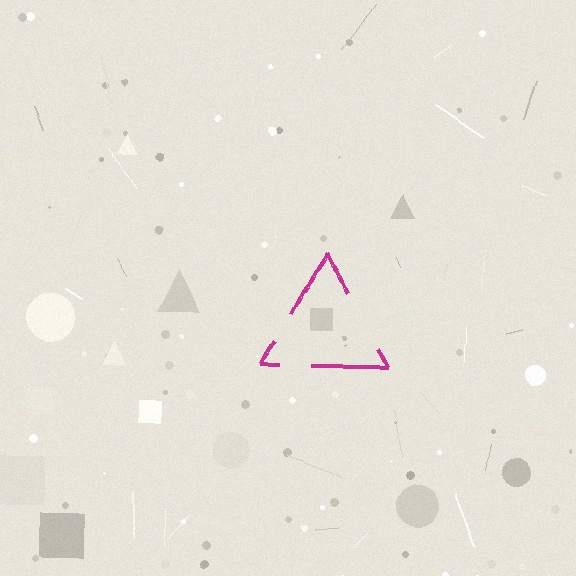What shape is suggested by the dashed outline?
The dashed outline suggests a triangle.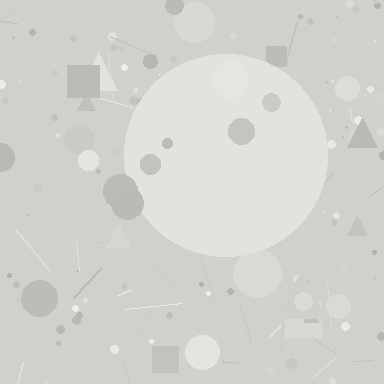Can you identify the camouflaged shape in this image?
The camouflaged shape is a circle.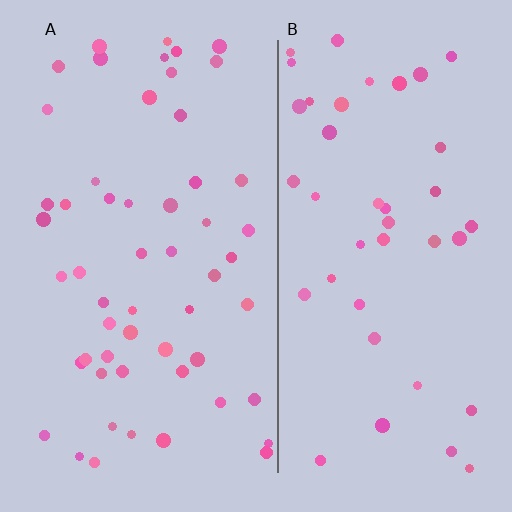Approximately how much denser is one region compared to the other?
Approximately 1.3× — region A over region B.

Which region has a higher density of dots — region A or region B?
A (the left).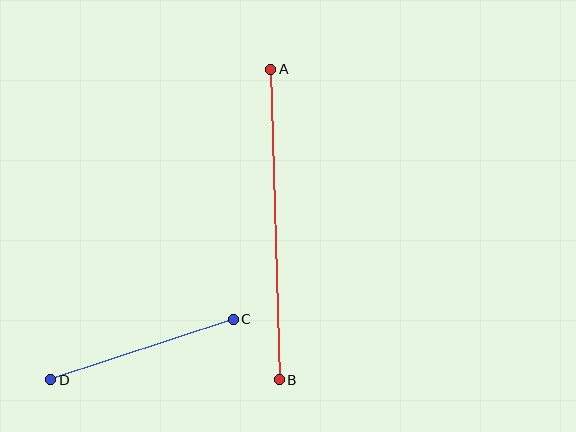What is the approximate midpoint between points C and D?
The midpoint is at approximately (142, 350) pixels.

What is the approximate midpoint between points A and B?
The midpoint is at approximately (275, 225) pixels.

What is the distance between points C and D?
The distance is approximately 192 pixels.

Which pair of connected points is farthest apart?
Points A and B are farthest apart.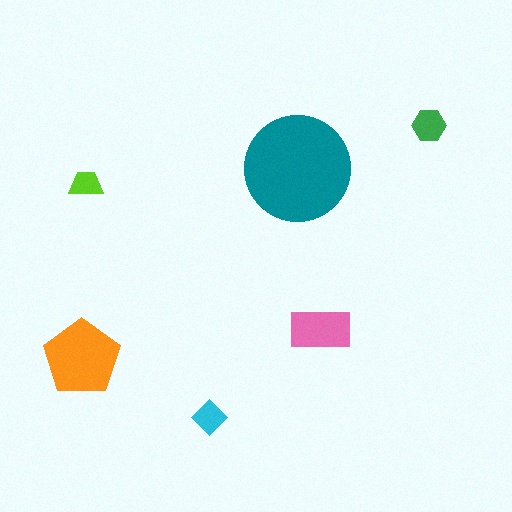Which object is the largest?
The teal circle.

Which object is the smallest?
The lime trapezoid.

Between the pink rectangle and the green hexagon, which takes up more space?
The pink rectangle.